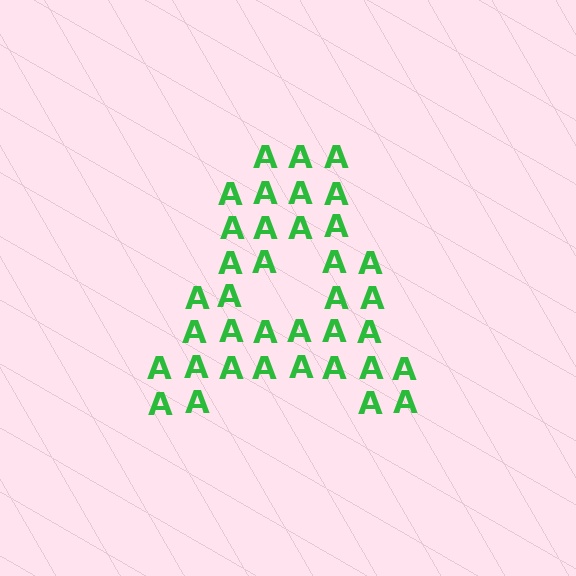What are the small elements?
The small elements are letter A's.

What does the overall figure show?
The overall figure shows the letter A.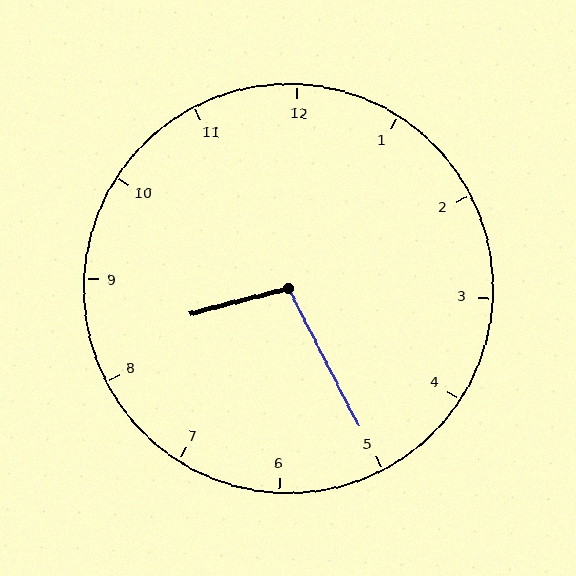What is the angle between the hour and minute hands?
Approximately 102 degrees.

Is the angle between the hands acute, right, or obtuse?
It is obtuse.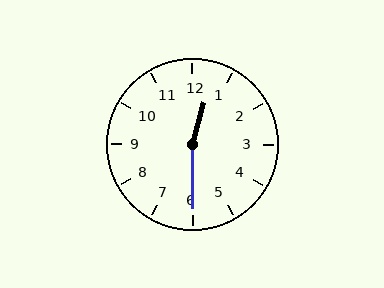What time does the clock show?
12:30.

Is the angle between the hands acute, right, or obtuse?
It is obtuse.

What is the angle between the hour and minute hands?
Approximately 165 degrees.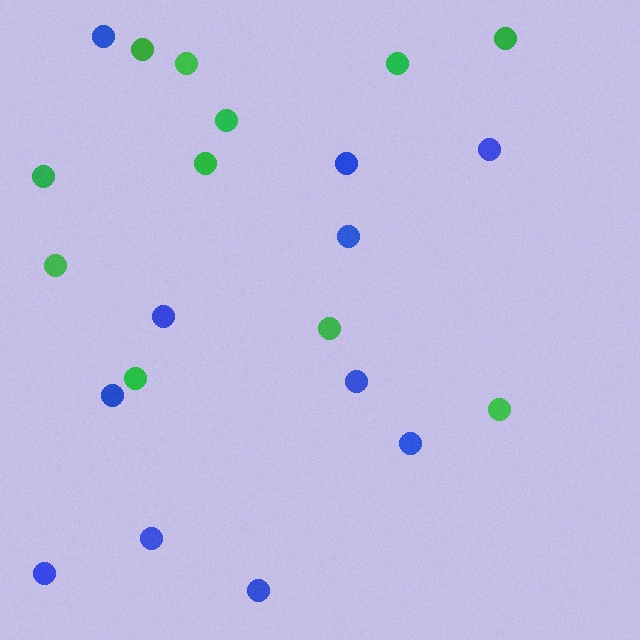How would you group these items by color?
There are 2 groups: one group of blue circles (11) and one group of green circles (11).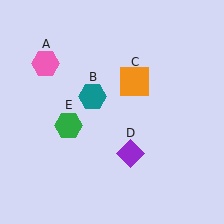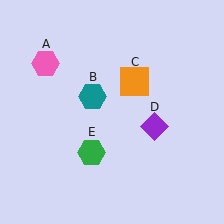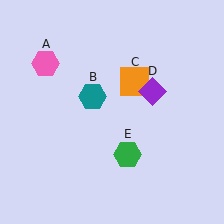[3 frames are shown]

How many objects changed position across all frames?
2 objects changed position: purple diamond (object D), green hexagon (object E).